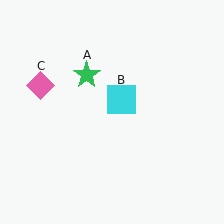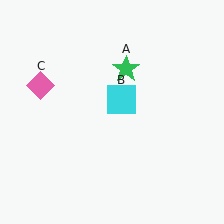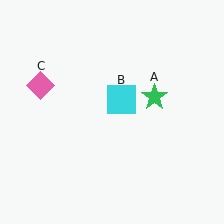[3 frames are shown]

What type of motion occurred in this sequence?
The green star (object A) rotated clockwise around the center of the scene.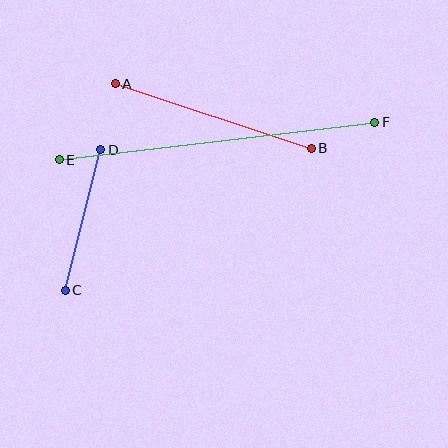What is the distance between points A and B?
The distance is approximately 206 pixels.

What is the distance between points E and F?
The distance is approximately 318 pixels.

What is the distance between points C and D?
The distance is approximately 145 pixels.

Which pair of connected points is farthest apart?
Points E and F are farthest apart.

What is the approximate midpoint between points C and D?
The midpoint is at approximately (83, 220) pixels.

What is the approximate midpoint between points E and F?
The midpoint is at approximately (217, 141) pixels.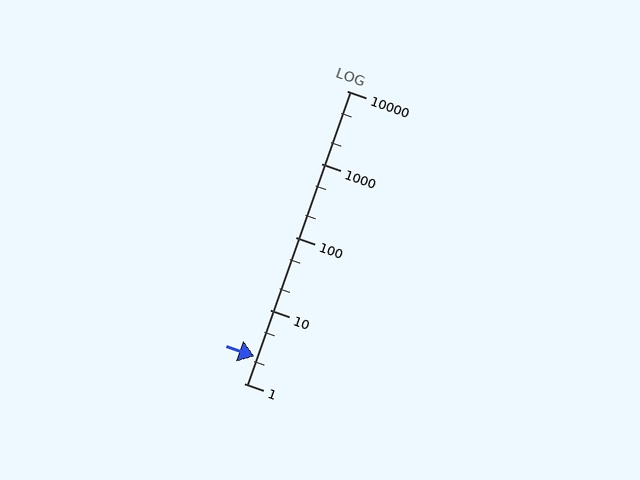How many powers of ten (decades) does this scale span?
The scale spans 4 decades, from 1 to 10000.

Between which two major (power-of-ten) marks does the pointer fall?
The pointer is between 1 and 10.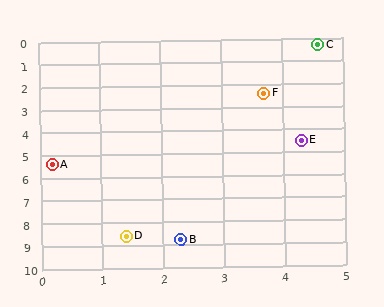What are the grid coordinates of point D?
Point D is at approximately (1.4, 8.6).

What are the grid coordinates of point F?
Point F is at approximately (3.7, 2.4).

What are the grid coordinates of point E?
Point E is at approximately (4.3, 4.5).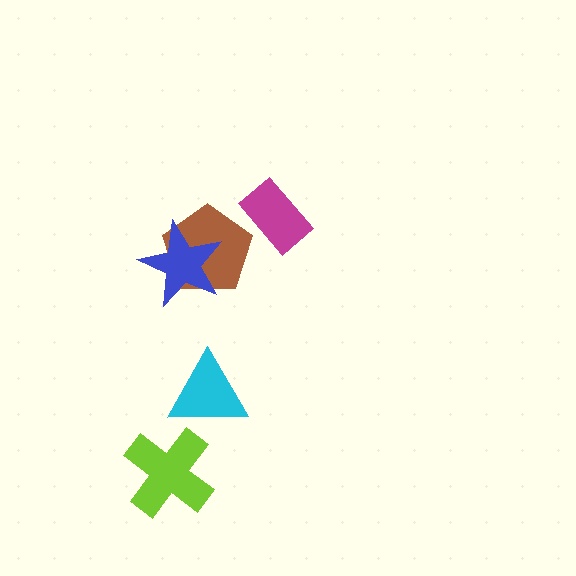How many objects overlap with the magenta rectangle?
0 objects overlap with the magenta rectangle.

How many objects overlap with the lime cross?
0 objects overlap with the lime cross.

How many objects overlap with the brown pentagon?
1 object overlaps with the brown pentagon.